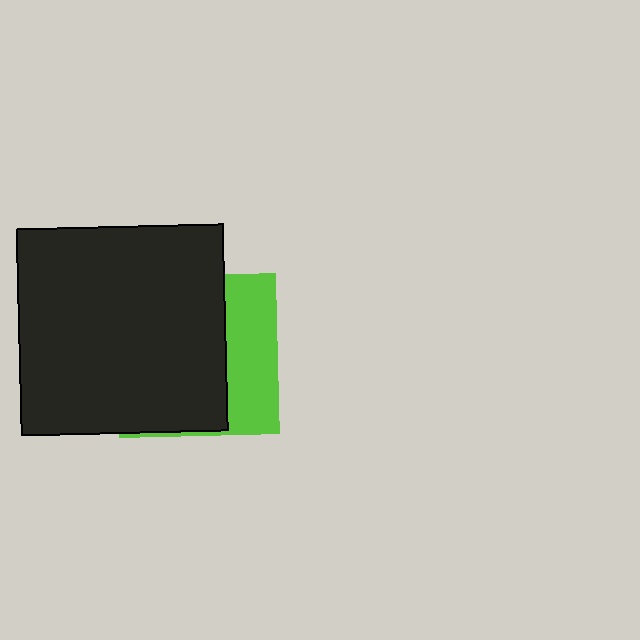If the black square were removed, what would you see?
You would see the complete lime square.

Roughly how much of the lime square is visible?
A small part of it is visible (roughly 34%).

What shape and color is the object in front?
The object in front is a black square.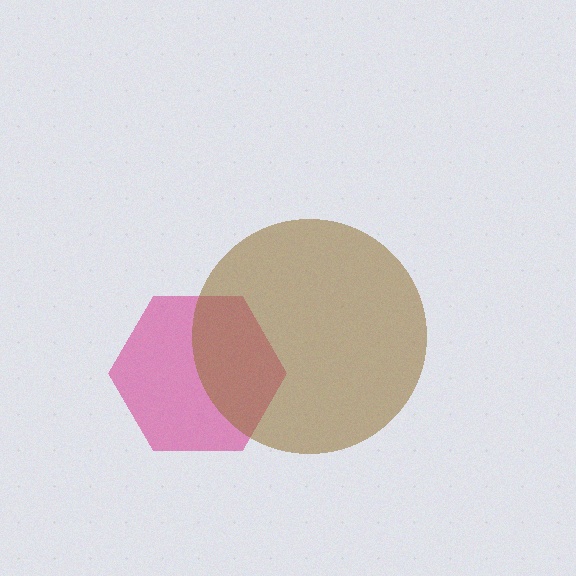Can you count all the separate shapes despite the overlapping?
Yes, there are 2 separate shapes.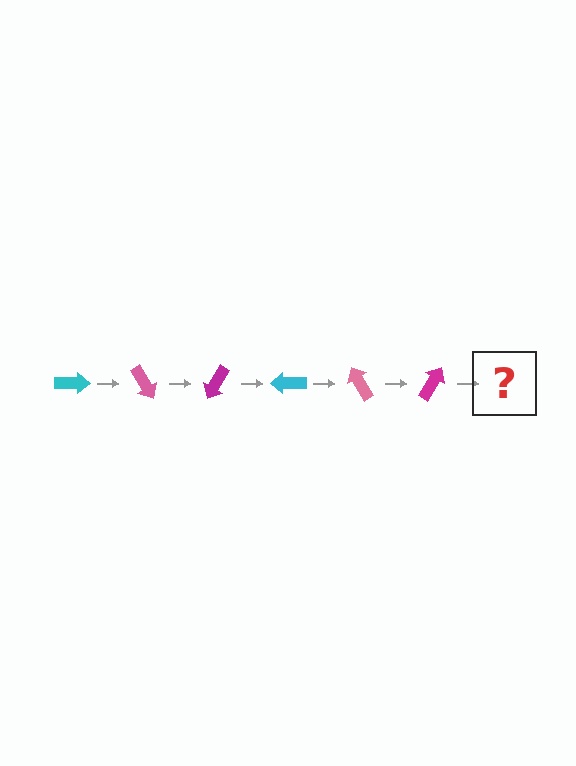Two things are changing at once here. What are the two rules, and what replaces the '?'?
The two rules are that it rotates 60 degrees each step and the color cycles through cyan, pink, and magenta. The '?' should be a cyan arrow, rotated 360 degrees from the start.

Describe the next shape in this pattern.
It should be a cyan arrow, rotated 360 degrees from the start.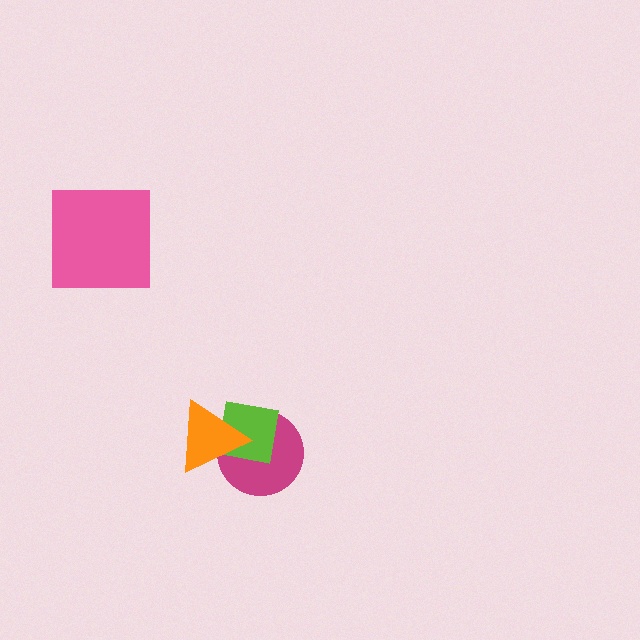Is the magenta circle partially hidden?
Yes, it is partially covered by another shape.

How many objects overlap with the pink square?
0 objects overlap with the pink square.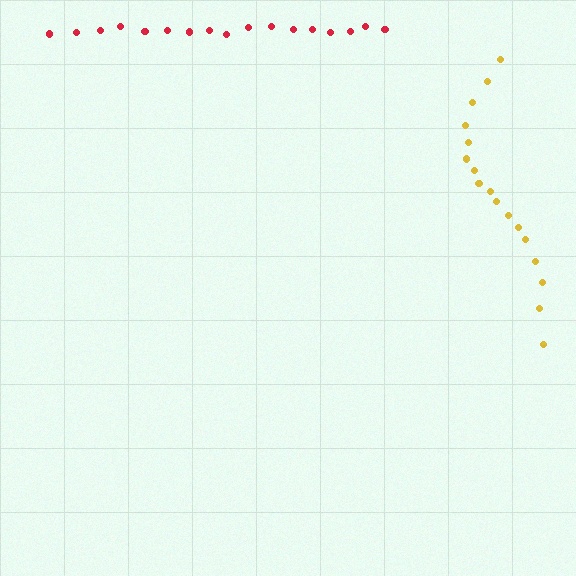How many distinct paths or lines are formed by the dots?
There are 2 distinct paths.